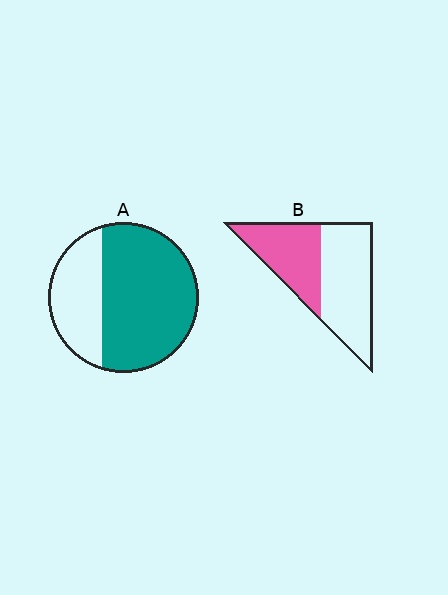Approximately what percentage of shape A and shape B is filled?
A is approximately 70% and B is approximately 45%.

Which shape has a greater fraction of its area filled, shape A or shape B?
Shape A.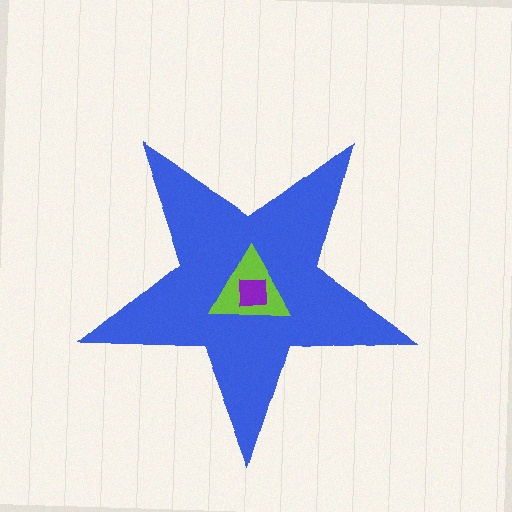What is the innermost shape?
The purple square.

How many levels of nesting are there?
3.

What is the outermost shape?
The blue star.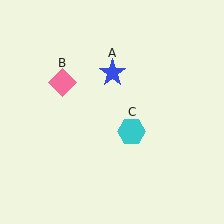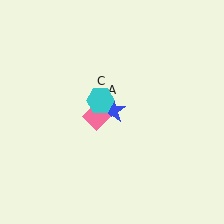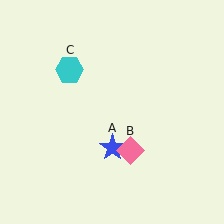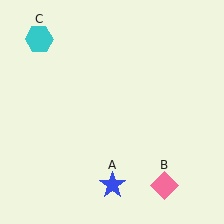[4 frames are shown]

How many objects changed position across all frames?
3 objects changed position: blue star (object A), pink diamond (object B), cyan hexagon (object C).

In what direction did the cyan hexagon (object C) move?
The cyan hexagon (object C) moved up and to the left.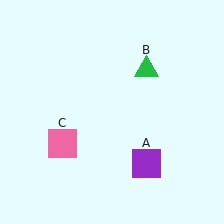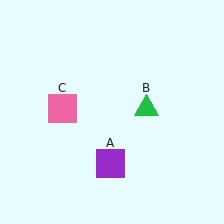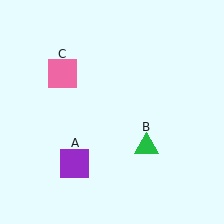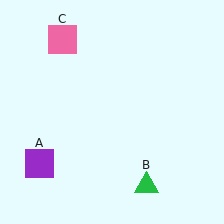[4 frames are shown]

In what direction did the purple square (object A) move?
The purple square (object A) moved left.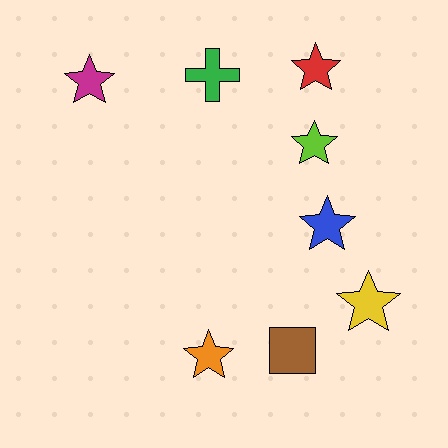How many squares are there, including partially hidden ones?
There is 1 square.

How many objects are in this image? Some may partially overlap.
There are 8 objects.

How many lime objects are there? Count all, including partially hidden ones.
There is 1 lime object.